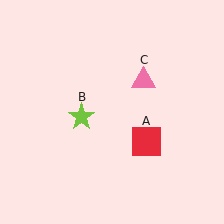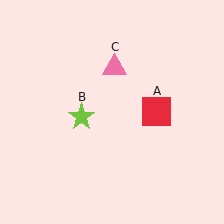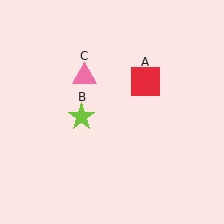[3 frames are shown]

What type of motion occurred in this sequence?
The red square (object A), pink triangle (object C) rotated counterclockwise around the center of the scene.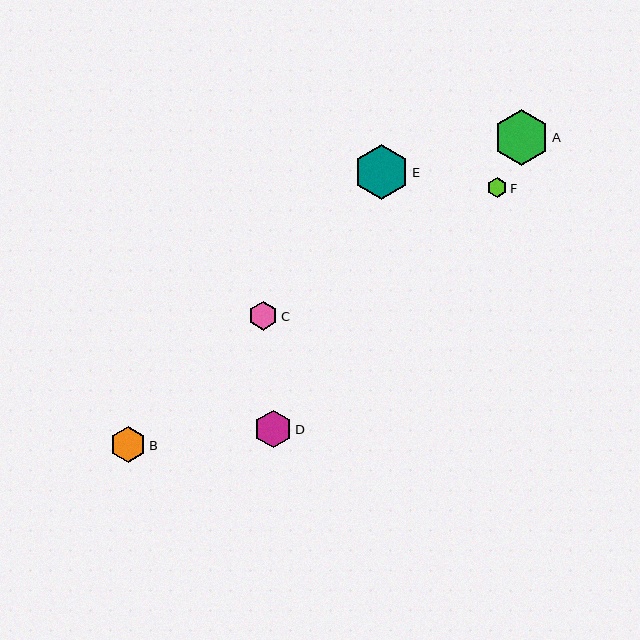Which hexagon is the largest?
Hexagon A is the largest with a size of approximately 56 pixels.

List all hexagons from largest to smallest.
From largest to smallest: A, E, D, B, C, F.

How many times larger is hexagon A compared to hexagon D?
Hexagon A is approximately 1.5 times the size of hexagon D.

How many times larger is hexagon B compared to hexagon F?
Hexagon B is approximately 1.8 times the size of hexagon F.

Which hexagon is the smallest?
Hexagon F is the smallest with a size of approximately 19 pixels.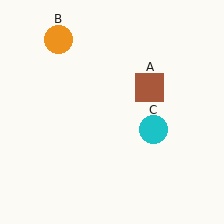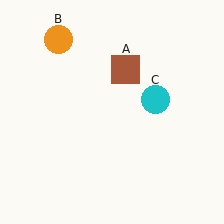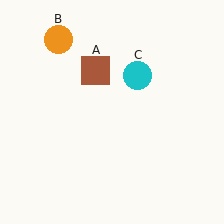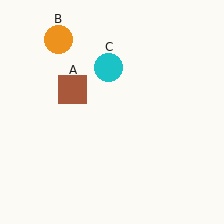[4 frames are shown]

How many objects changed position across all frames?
2 objects changed position: brown square (object A), cyan circle (object C).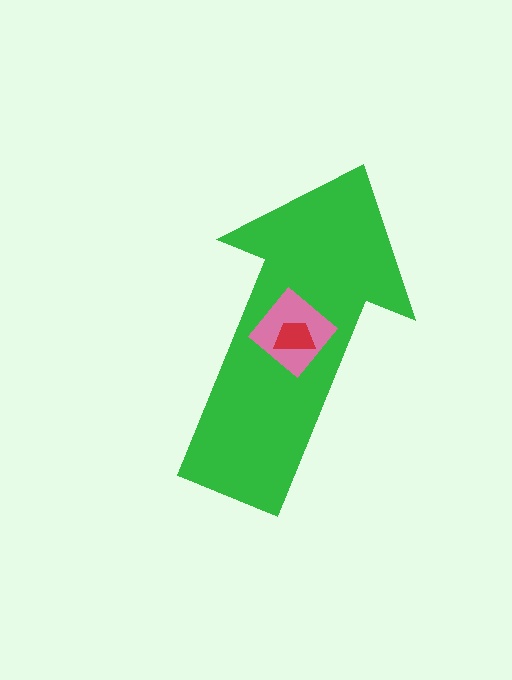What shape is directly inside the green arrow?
The pink diamond.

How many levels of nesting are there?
3.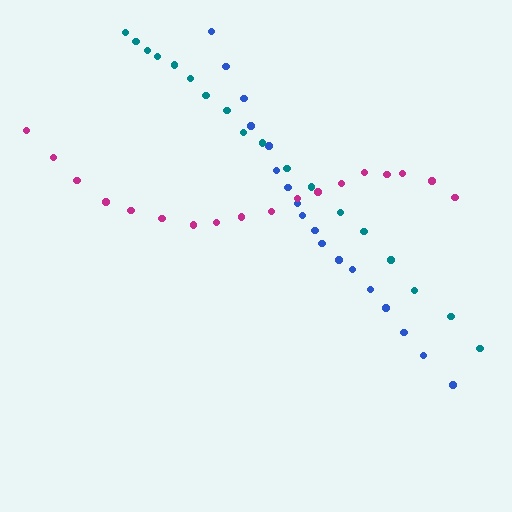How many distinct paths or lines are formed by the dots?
There are 3 distinct paths.